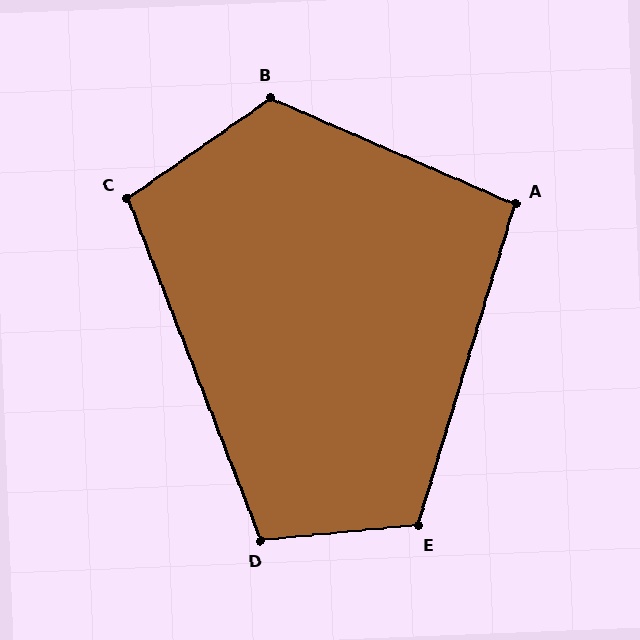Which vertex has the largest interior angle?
B, at approximately 121 degrees.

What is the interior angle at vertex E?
Approximately 112 degrees (obtuse).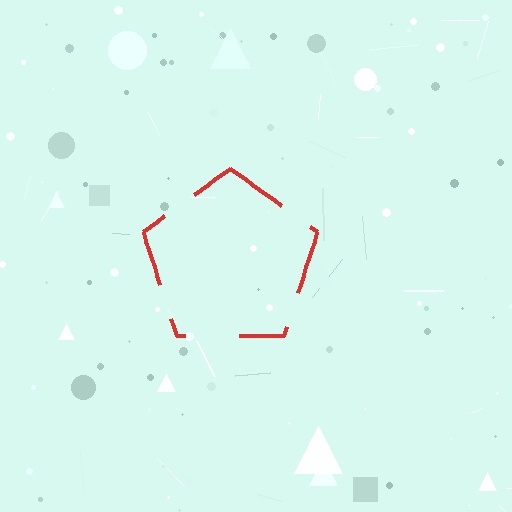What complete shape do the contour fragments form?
The contour fragments form a pentagon.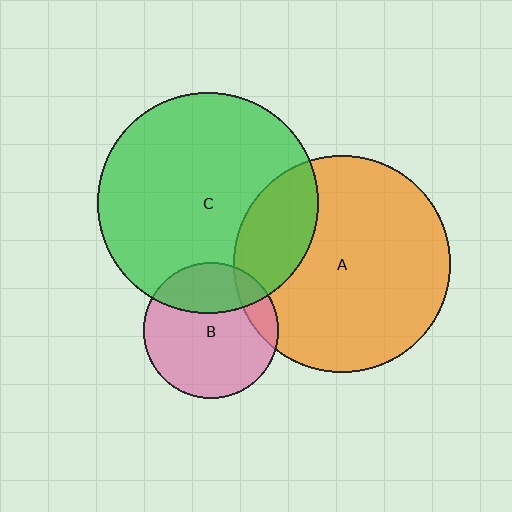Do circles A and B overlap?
Yes.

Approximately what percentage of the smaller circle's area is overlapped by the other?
Approximately 15%.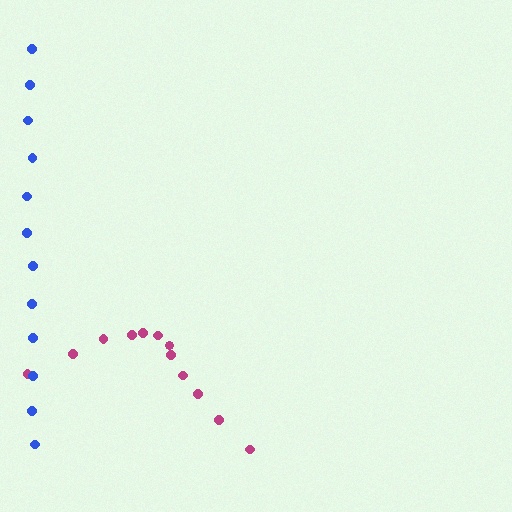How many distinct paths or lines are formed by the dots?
There are 2 distinct paths.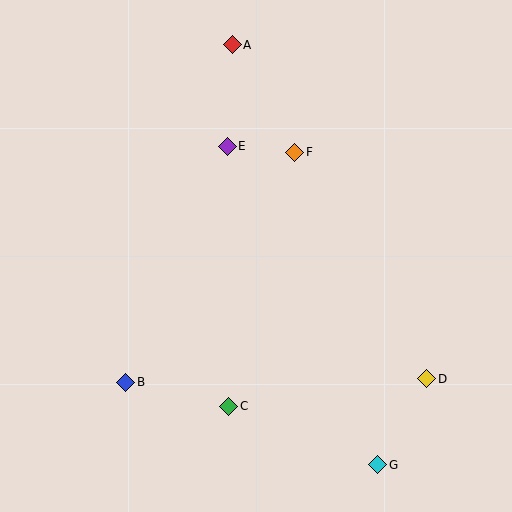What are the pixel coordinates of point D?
Point D is at (427, 379).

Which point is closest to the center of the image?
Point F at (295, 152) is closest to the center.